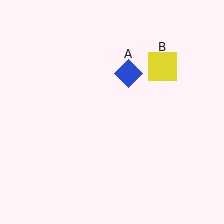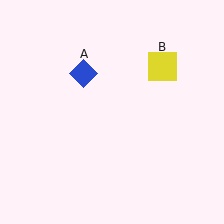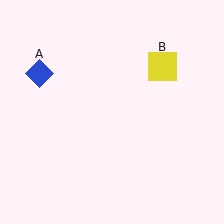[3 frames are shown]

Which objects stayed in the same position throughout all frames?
Yellow square (object B) remained stationary.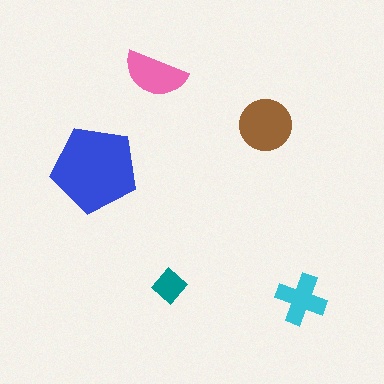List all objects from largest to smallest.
The blue pentagon, the brown circle, the pink semicircle, the cyan cross, the teal diamond.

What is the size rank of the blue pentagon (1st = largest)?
1st.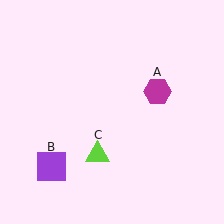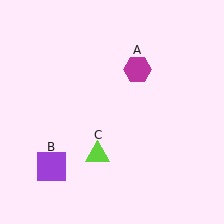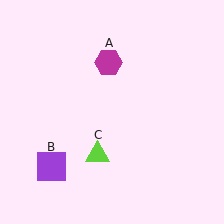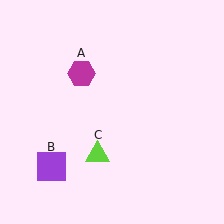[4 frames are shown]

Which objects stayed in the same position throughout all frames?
Purple square (object B) and lime triangle (object C) remained stationary.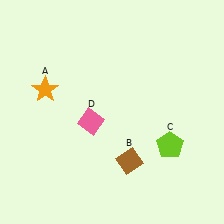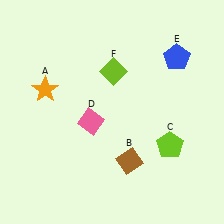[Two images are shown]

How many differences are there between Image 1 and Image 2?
There are 2 differences between the two images.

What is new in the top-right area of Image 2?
A lime diamond (F) was added in the top-right area of Image 2.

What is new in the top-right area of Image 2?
A blue pentagon (E) was added in the top-right area of Image 2.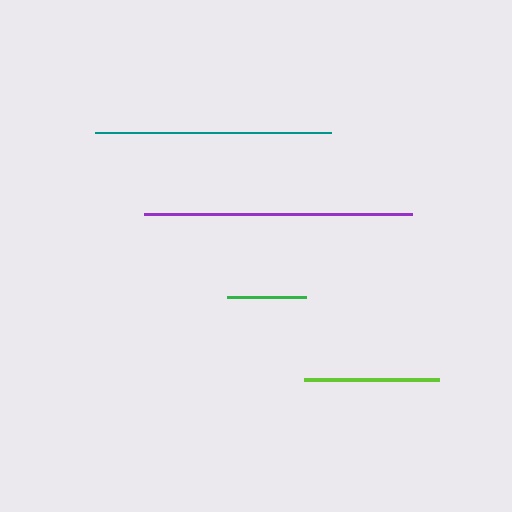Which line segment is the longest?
The purple line is the longest at approximately 268 pixels.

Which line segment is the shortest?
The green line is the shortest at approximately 79 pixels.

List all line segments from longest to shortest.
From longest to shortest: purple, teal, lime, green.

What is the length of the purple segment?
The purple segment is approximately 268 pixels long.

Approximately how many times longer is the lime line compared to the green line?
The lime line is approximately 1.7 times the length of the green line.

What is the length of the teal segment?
The teal segment is approximately 237 pixels long.